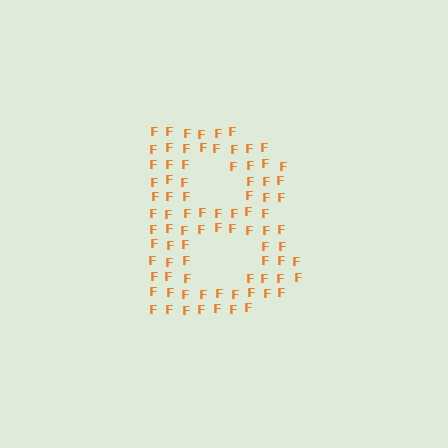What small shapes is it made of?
It is made of small letter F's.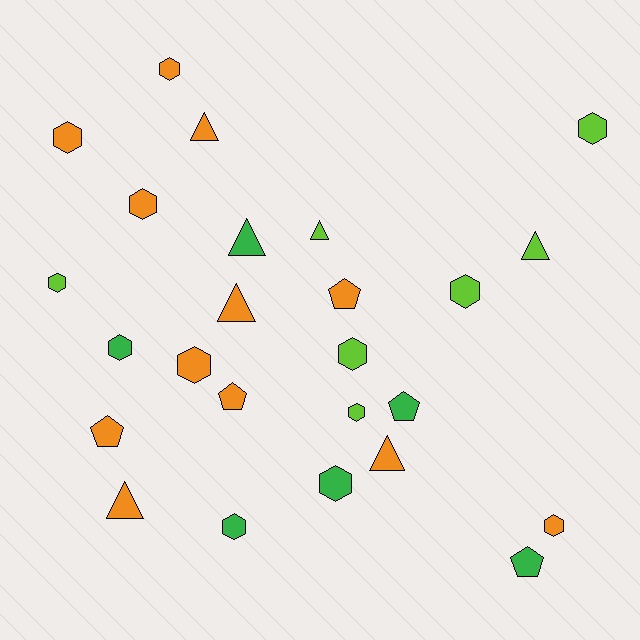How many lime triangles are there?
There are 2 lime triangles.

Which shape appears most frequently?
Hexagon, with 13 objects.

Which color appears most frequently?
Orange, with 12 objects.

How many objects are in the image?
There are 25 objects.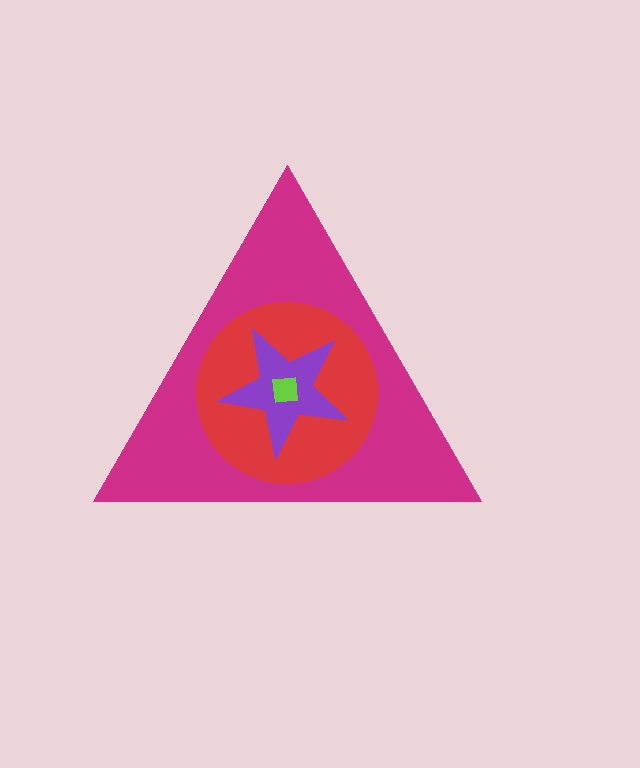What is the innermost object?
The lime square.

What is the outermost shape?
The magenta triangle.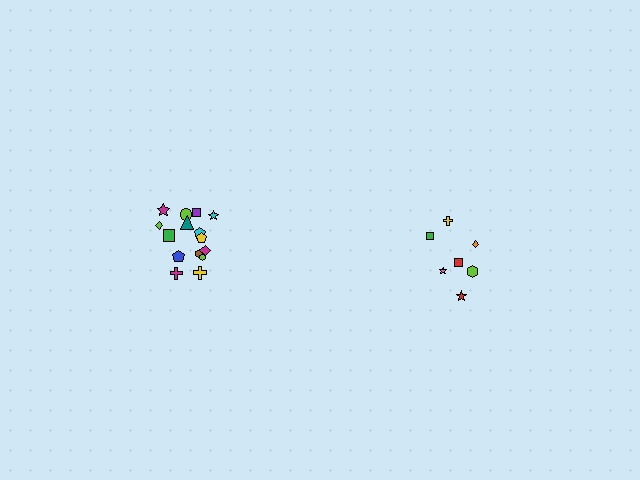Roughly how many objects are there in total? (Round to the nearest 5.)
Roughly 20 objects in total.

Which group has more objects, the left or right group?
The left group.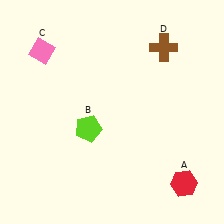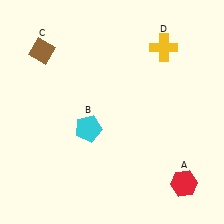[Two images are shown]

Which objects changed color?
B changed from lime to cyan. C changed from pink to brown. D changed from brown to yellow.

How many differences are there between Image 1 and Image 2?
There are 3 differences between the two images.